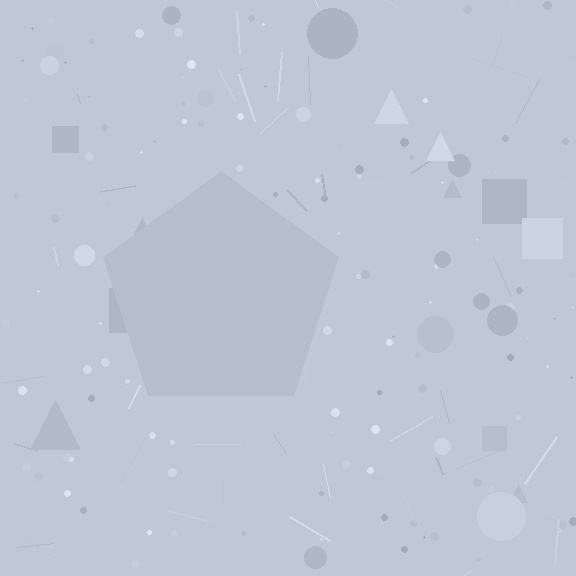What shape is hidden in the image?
A pentagon is hidden in the image.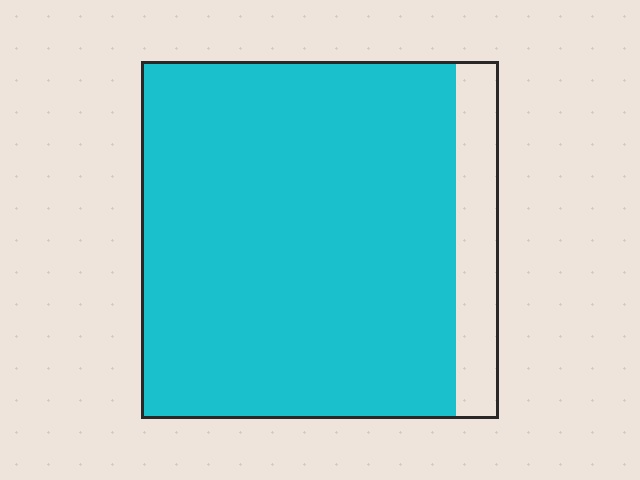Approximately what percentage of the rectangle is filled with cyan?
Approximately 90%.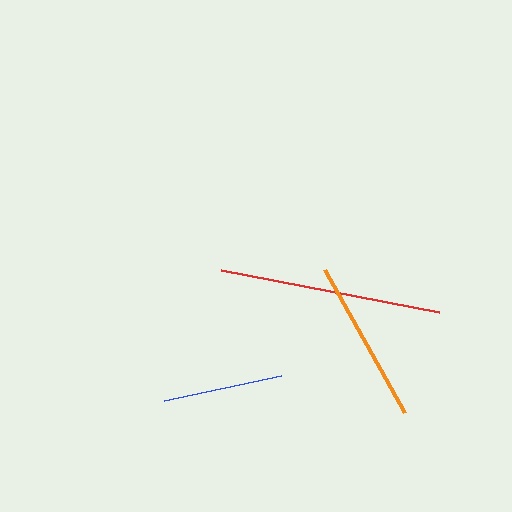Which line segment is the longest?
The red line is the longest at approximately 223 pixels.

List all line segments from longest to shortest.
From longest to shortest: red, orange, blue.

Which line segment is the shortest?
The blue line is the shortest at approximately 119 pixels.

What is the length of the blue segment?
The blue segment is approximately 119 pixels long.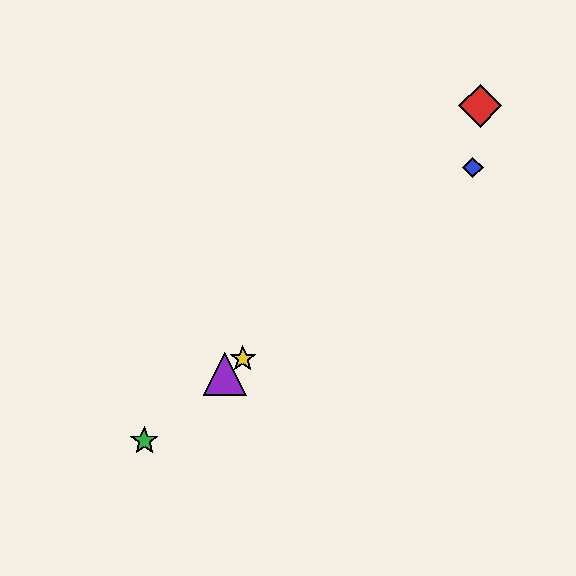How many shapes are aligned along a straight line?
4 shapes (the blue diamond, the green star, the yellow star, the purple triangle) are aligned along a straight line.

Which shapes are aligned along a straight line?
The blue diamond, the green star, the yellow star, the purple triangle are aligned along a straight line.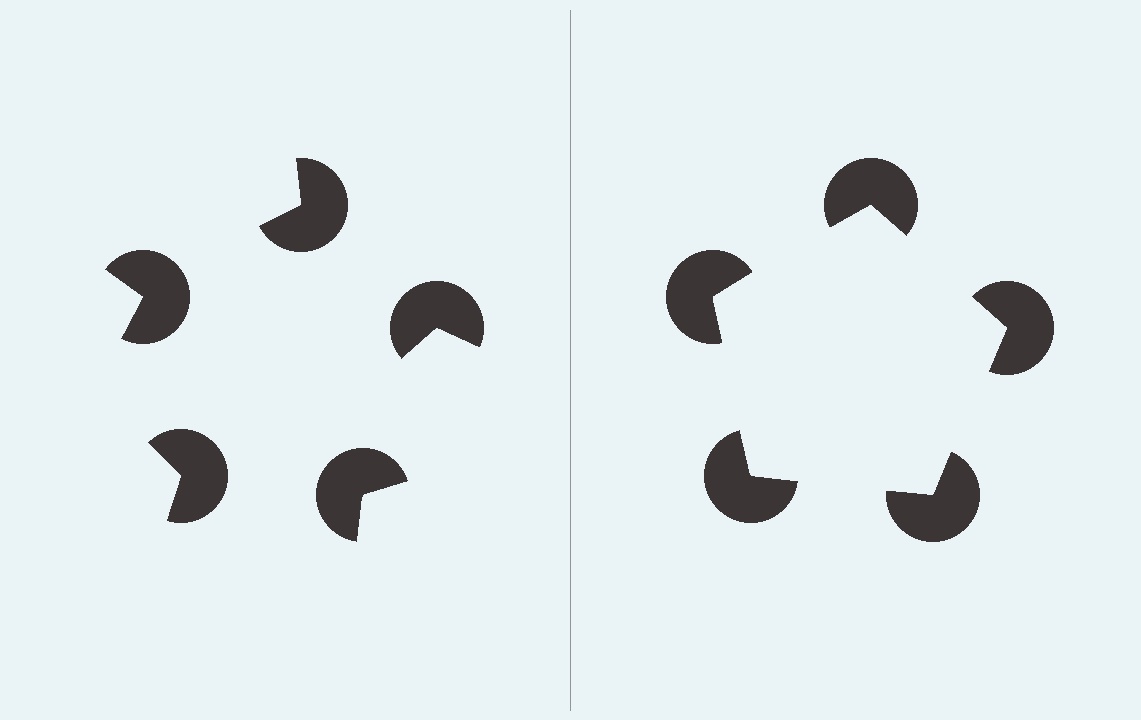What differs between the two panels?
The pac-man discs are positioned identically on both sides; only the wedge orientations differ. On the right they align to a pentagon; on the left they are misaligned.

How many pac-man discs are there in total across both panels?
10 — 5 on each side.